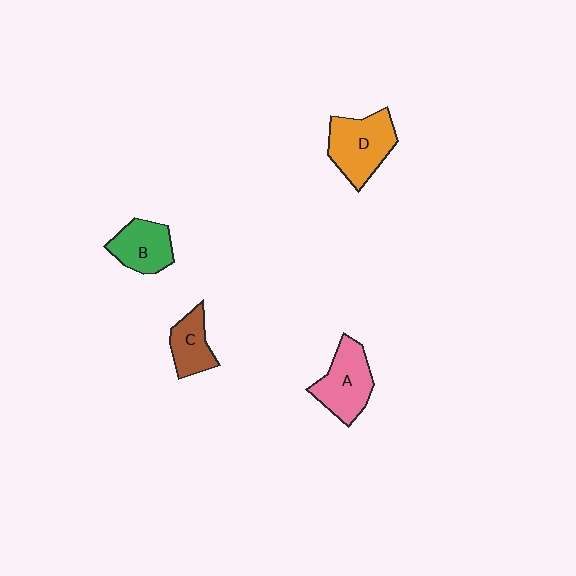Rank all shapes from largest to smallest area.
From largest to smallest: D (orange), A (pink), B (green), C (brown).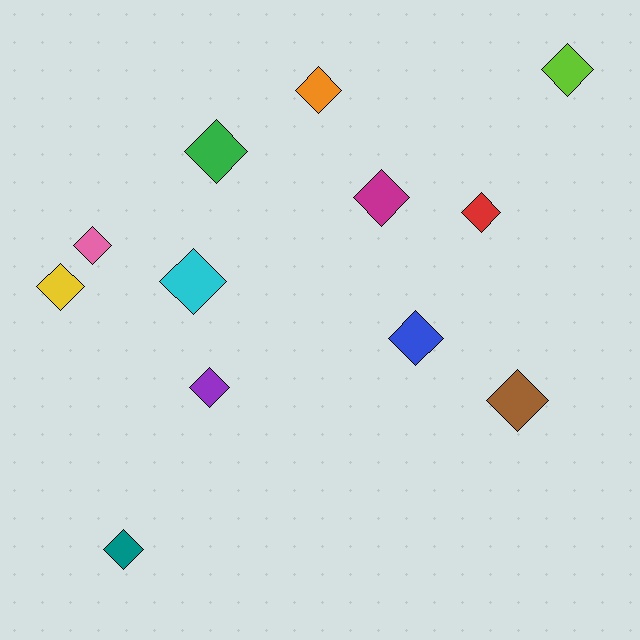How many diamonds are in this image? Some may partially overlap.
There are 12 diamonds.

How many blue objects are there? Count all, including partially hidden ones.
There is 1 blue object.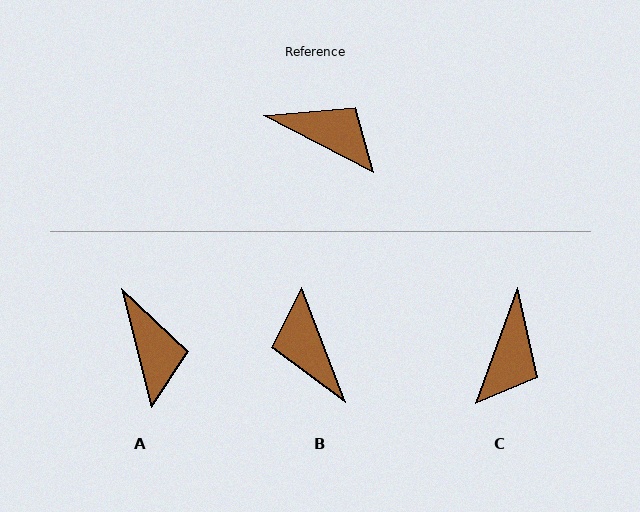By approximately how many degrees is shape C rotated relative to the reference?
Approximately 83 degrees clockwise.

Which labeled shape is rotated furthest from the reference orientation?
B, about 138 degrees away.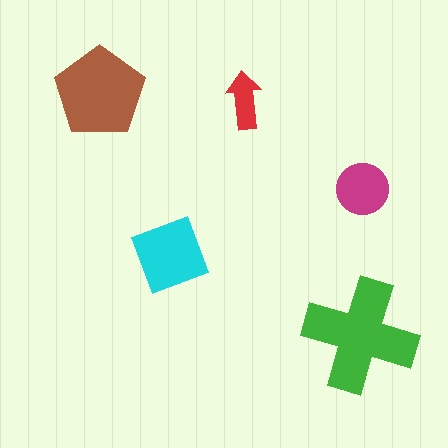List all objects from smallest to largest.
The red arrow, the magenta circle, the cyan square, the brown pentagon, the green cross.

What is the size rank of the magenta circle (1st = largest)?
4th.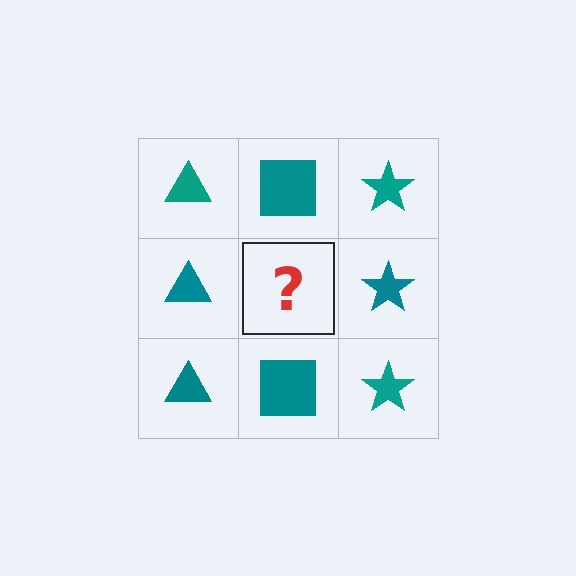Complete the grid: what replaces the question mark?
The question mark should be replaced with a teal square.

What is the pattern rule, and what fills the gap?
The rule is that each column has a consistent shape. The gap should be filled with a teal square.